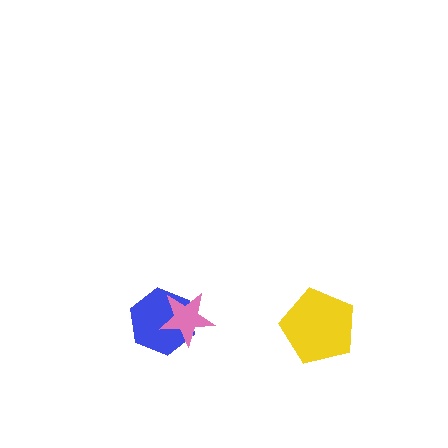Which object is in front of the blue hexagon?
The pink star is in front of the blue hexagon.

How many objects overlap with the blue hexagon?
1 object overlaps with the blue hexagon.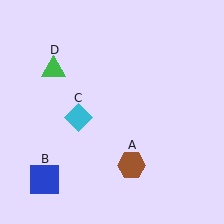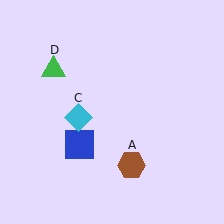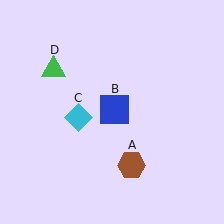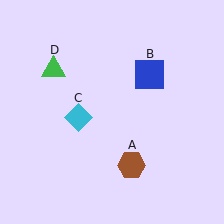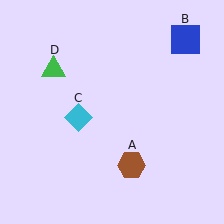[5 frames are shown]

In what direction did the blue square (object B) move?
The blue square (object B) moved up and to the right.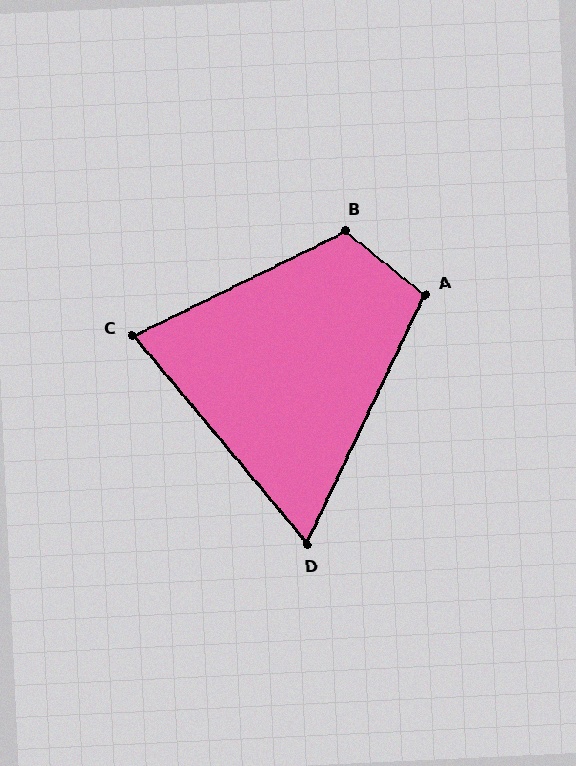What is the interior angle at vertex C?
Approximately 76 degrees (acute).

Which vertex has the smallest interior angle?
D, at approximately 65 degrees.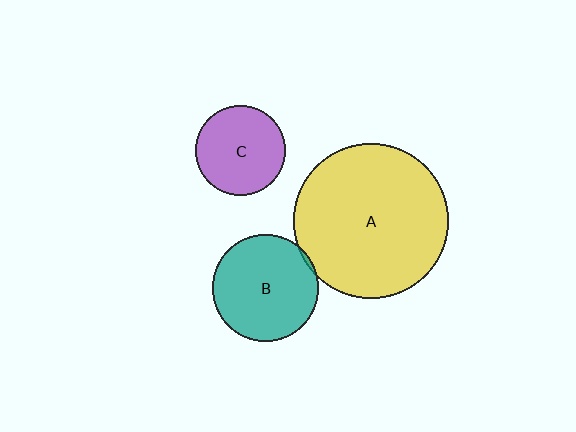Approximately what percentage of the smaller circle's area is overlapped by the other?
Approximately 5%.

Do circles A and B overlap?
Yes.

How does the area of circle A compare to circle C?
Approximately 3.0 times.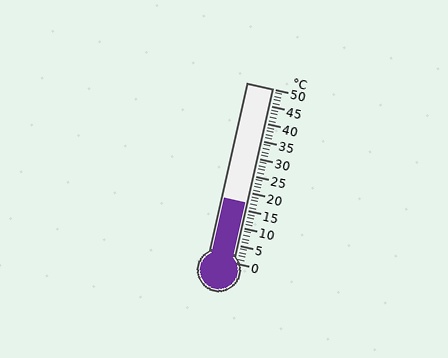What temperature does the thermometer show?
The thermometer shows approximately 17°C.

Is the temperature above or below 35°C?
The temperature is below 35°C.